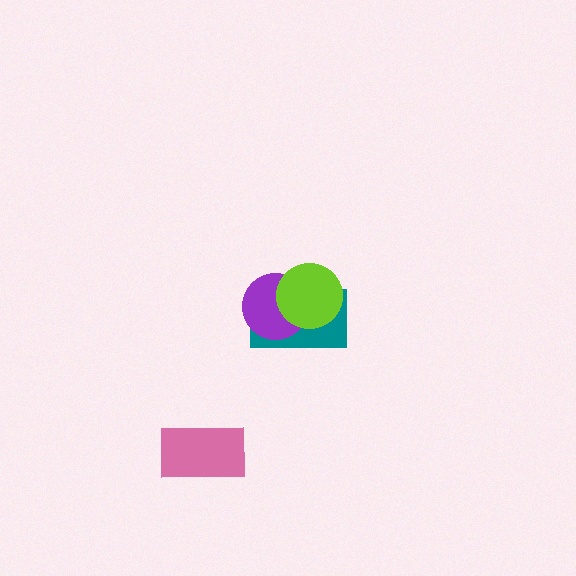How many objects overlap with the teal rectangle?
2 objects overlap with the teal rectangle.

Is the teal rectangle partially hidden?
Yes, it is partially covered by another shape.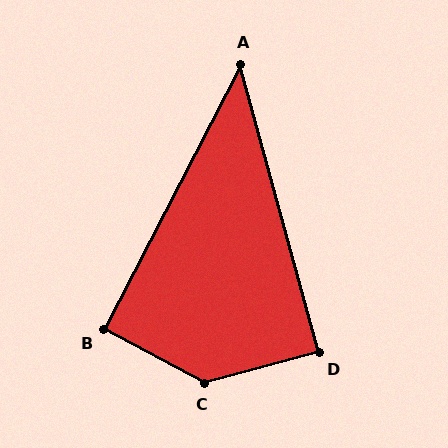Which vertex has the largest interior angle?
C, at approximately 137 degrees.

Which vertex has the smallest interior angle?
A, at approximately 43 degrees.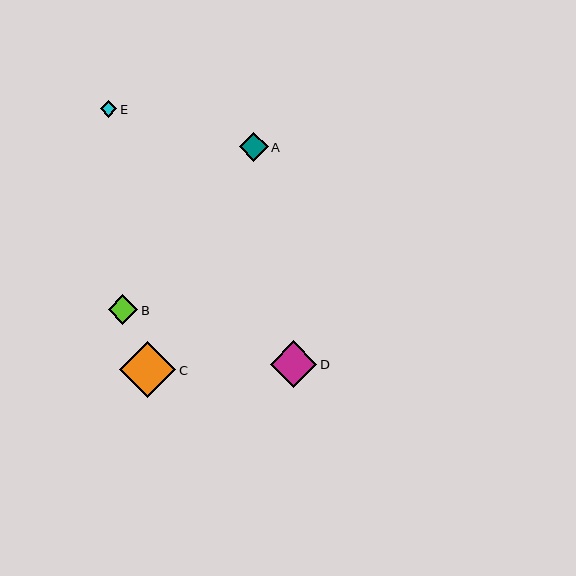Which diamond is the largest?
Diamond C is the largest with a size of approximately 56 pixels.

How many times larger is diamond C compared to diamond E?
Diamond C is approximately 3.4 times the size of diamond E.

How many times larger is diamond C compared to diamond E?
Diamond C is approximately 3.4 times the size of diamond E.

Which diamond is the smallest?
Diamond E is the smallest with a size of approximately 17 pixels.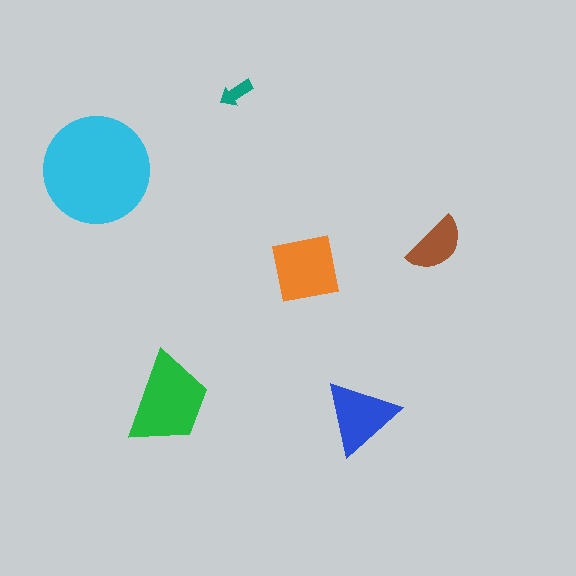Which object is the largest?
The cyan circle.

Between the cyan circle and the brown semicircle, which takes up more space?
The cyan circle.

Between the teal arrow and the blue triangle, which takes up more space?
The blue triangle.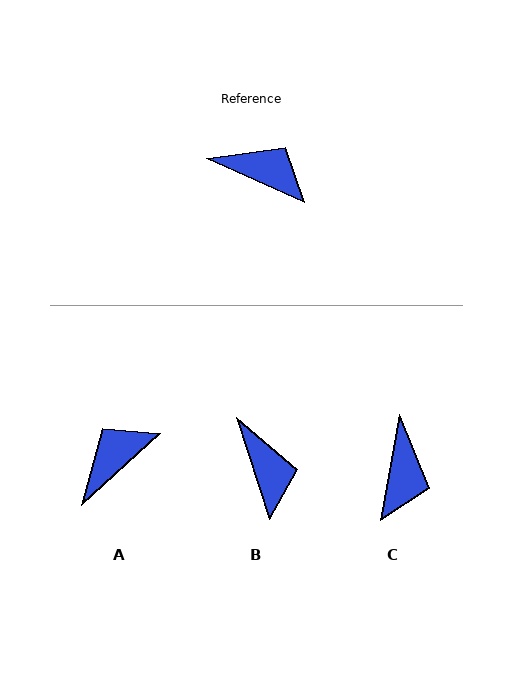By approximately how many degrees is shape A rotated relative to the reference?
Approximately 67 degrees counter-clockwise.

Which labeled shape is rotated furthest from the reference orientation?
C, about 76 degrees away.